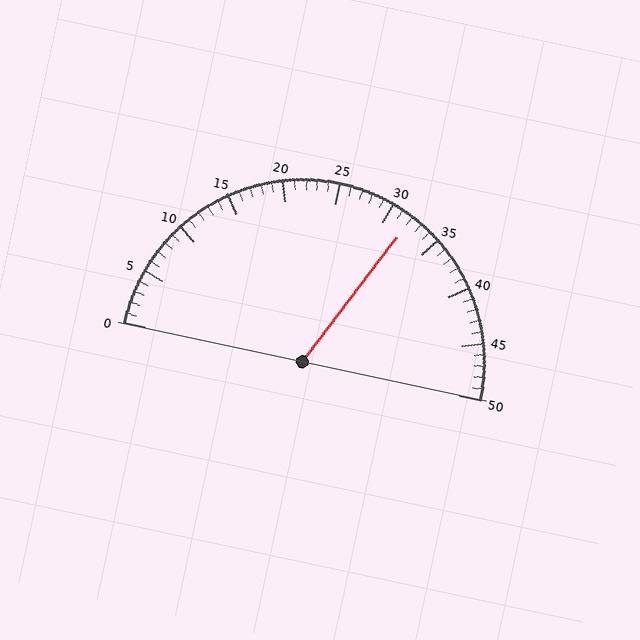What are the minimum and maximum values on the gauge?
The gauge ranges from 0 to 50.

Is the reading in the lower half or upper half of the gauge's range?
The reading is in the upper half of the range (0 to 50).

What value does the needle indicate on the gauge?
The needle indicates approximately 32.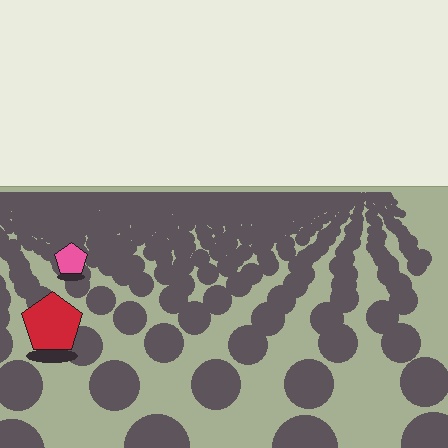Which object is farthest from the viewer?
The pink pentagon is farthest from the viewer. It appears smaller and the ground texture around it is denser.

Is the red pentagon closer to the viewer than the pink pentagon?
Yes. The red pentagon is closer — you can tell from the texture gradient: the ground texture is coarser near it.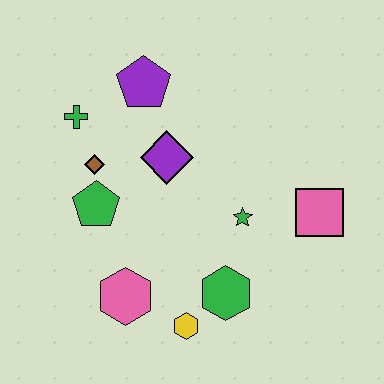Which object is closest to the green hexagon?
The yellow hexagon is closest to the green hexagon.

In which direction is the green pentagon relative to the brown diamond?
The green pentagon is below the brown diamond.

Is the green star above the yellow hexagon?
Yes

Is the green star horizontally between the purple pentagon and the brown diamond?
No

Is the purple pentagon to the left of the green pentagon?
No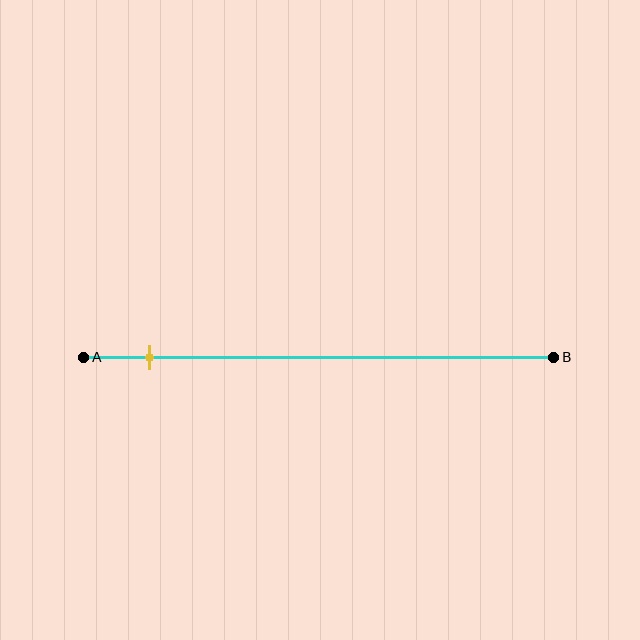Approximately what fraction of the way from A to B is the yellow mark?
The yellow mark is approximately 15% of the way from A to B.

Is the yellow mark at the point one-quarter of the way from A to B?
No, the mark is at about 15% from A, not at the 25% one-quarter point.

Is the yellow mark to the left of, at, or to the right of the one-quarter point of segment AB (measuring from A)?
The yellow mark is to the left of the one-quarter point of segment AB.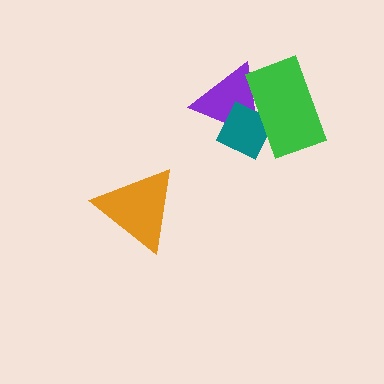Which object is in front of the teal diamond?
The green rectangle is in front of the teal diamond.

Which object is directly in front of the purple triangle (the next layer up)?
The teal diamond is directly in front of the purple triangle.